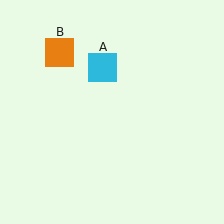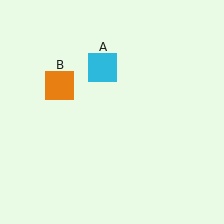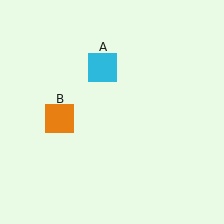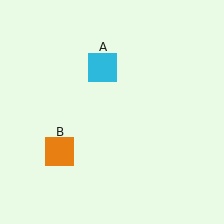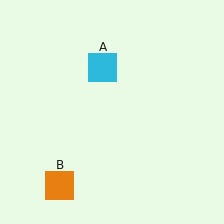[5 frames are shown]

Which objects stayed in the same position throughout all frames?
Cyan square (object A) remained stationary.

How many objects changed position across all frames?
1 object changed position: orange square (object B).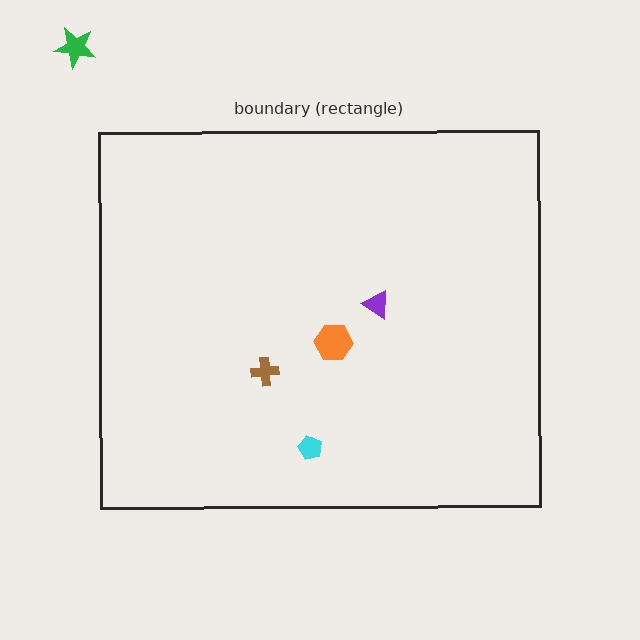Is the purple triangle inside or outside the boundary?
Inside.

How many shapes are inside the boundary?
4 inside, 1 outside.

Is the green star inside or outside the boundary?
Outside.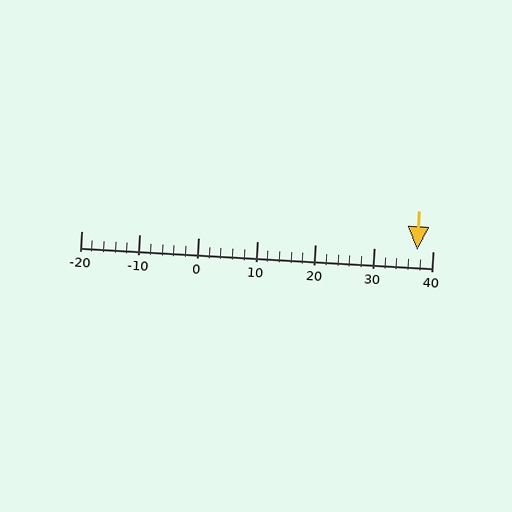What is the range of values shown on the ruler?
The ruler shows values from -20 to 40.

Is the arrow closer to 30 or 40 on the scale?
The arrow is closer to 40.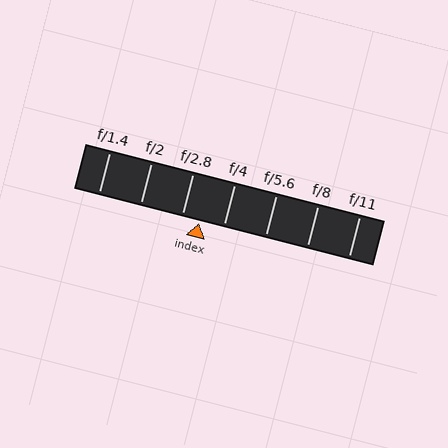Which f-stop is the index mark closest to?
The index mark is closest to f/2.8.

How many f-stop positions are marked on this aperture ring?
There are 7 f-stop positions marked.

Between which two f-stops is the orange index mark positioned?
The index mark is between f/2.8 and f/4.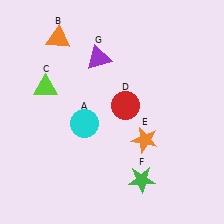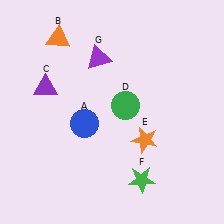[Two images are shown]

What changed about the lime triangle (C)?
In Image 1, C is lime. In Image 2, it changed to purple.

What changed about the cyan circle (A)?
In Image 1, A is cyan. In Image 2, it changed to blue.